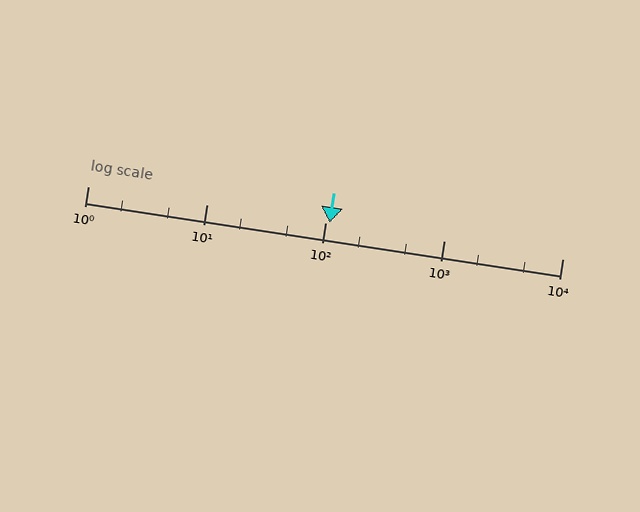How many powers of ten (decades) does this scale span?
The scale spans 4 decades, from 1 to 10000.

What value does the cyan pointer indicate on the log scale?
The pointer indicates approximately 110.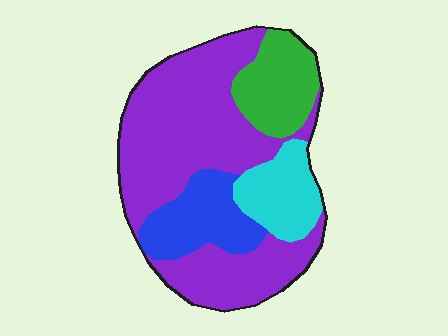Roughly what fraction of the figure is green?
Green takes up less than a quarter of the figure.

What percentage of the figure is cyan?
Cyan covers 13% of the figure.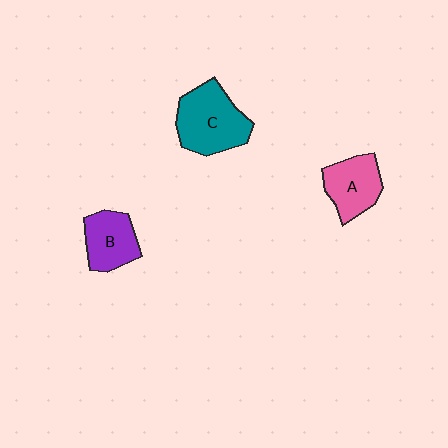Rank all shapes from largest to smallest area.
From largest to smallest: C (teal), A (pink), B (purple).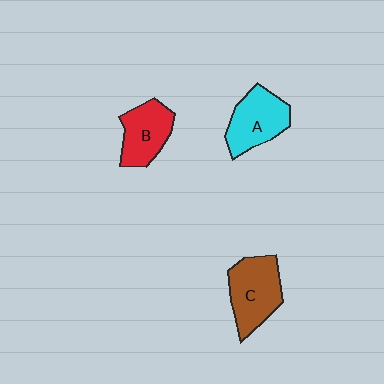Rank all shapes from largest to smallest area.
From largest to smallest: C (brown), A (cyan), B (red).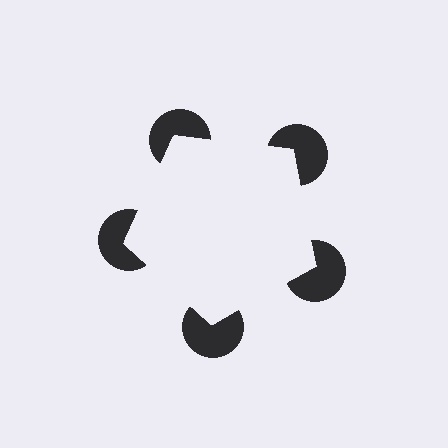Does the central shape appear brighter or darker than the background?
It typically appears slightly brighter than the background, even though no actual brightness change is drawn.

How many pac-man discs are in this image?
There are 5 — one at each vertex of the illusory pentagon.